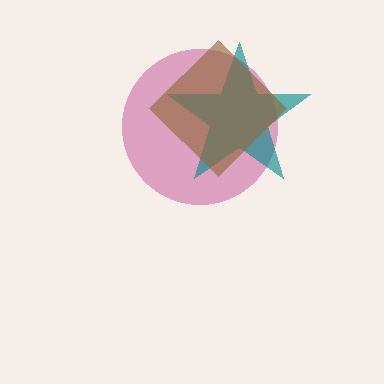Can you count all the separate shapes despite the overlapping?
Yes, there are 3 separate shapes.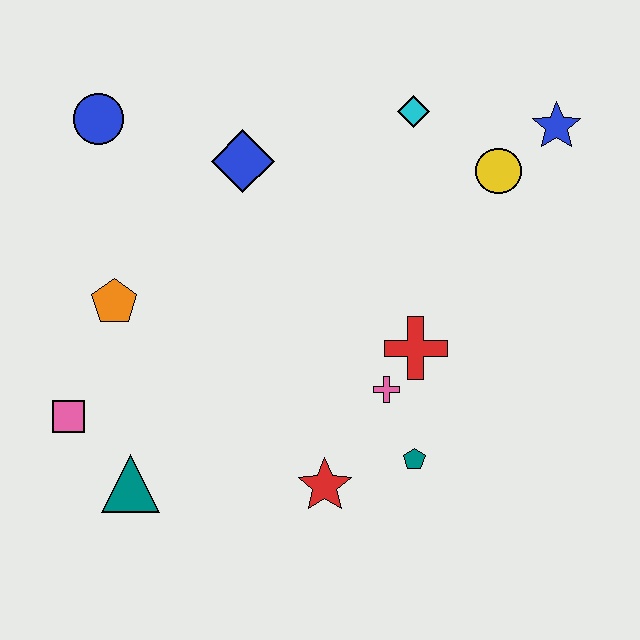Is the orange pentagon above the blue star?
No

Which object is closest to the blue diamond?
The blue circle is closest to the blue diamond.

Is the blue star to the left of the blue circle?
No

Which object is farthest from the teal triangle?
The blue star is farthest from the teal triangle.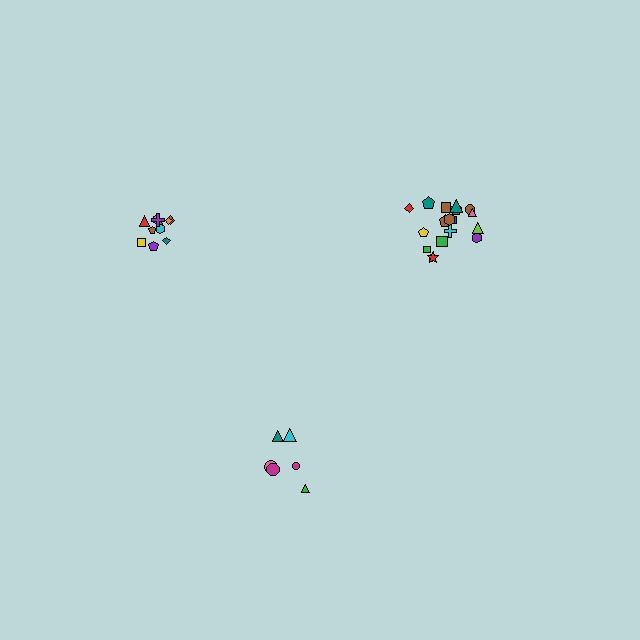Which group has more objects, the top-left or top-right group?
The top-right group.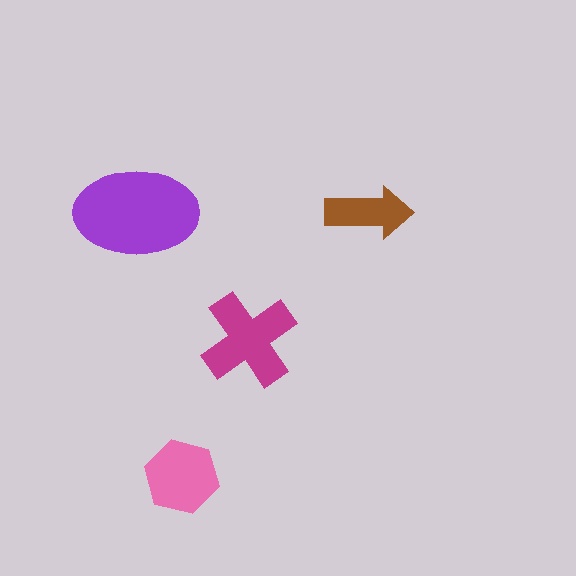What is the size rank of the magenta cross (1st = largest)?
2nd.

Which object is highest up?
The brown arrow is topmost.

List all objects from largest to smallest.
The purple ellipse, the magenta cross, the pink hexagon, the brown arrow.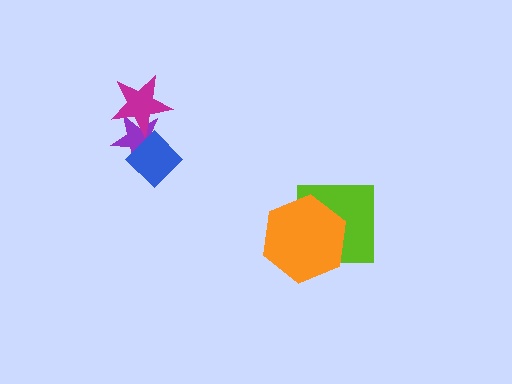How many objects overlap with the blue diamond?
1 object overlaps with the blue diamond.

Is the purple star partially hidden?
Yes, it is partially covered by another shape.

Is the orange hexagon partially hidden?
No, no other shape covers it.